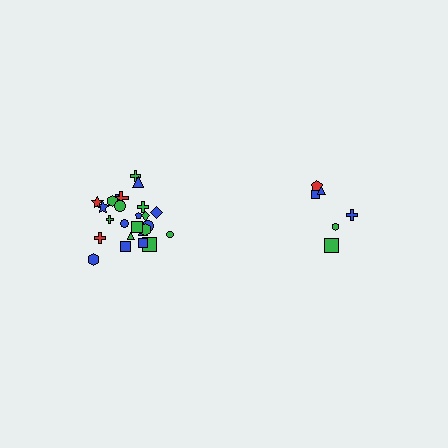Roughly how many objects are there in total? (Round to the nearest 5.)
Roughly 30 objects in total.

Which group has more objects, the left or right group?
The left group.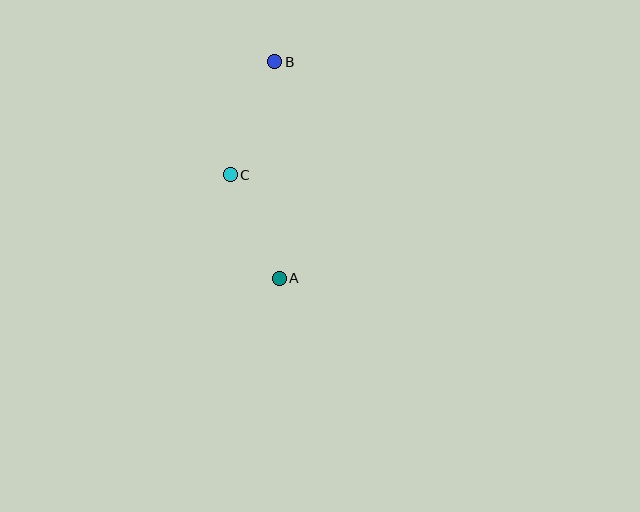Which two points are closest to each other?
Points A and C are closest to each other.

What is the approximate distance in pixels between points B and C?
The distance between B and C is approximately 122 pixels.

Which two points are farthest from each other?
Points A and B are farthest from each other.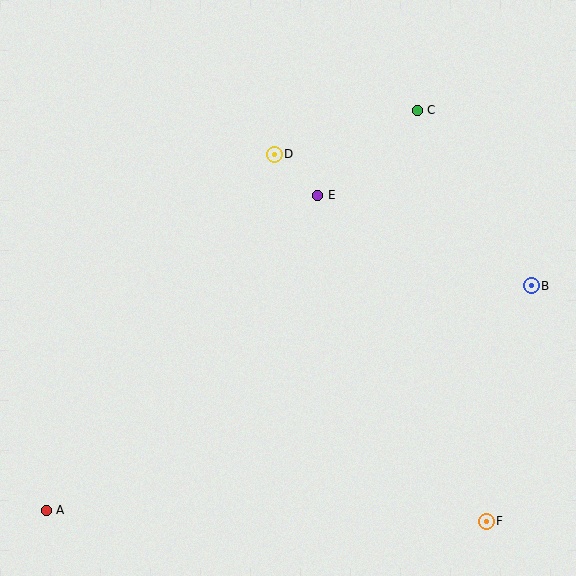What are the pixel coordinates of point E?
Point E is at (318, 195).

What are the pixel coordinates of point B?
Point B is at (531, 286).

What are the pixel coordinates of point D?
Point D is at (274, 154).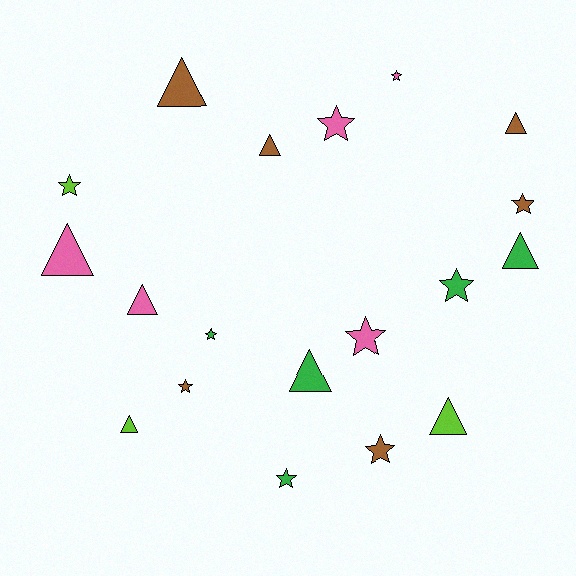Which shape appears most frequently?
Star, with 10 objects.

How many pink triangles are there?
There are 2 pink triangles.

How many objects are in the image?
There are 19 objects.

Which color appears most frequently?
Brown, with 6 objects.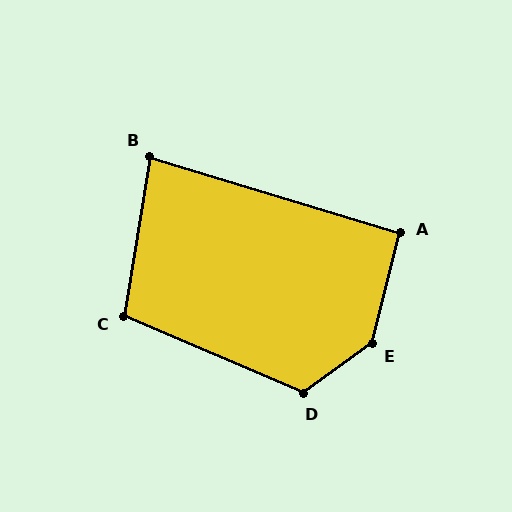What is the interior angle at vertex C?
Approximately 104 degrees (obtuse).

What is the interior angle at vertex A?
Approximately 93 degrees (approximately right).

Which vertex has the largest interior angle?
E, at approximately 140 degrees.